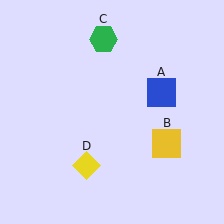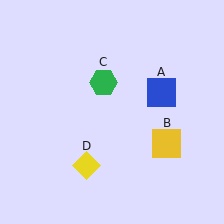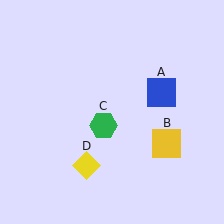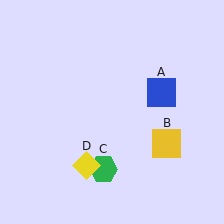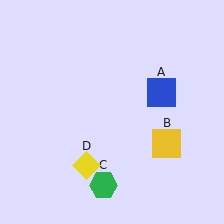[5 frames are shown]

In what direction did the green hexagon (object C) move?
The green hexagon (object C) moved down.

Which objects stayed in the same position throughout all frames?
Blue square (object A) and yellow square (object B) and yellow diamond (object D) remained stationary.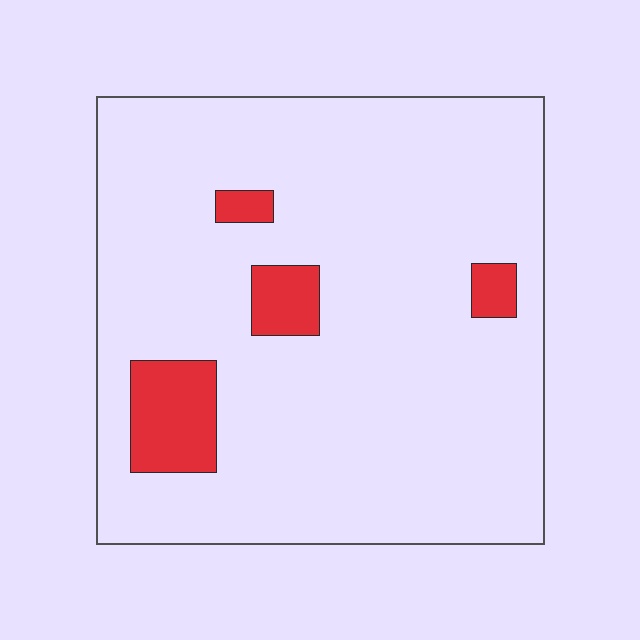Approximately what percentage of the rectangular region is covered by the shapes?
Approximately 10%.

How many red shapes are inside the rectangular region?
4.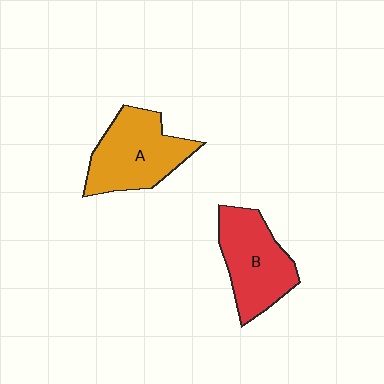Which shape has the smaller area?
Shape B (red).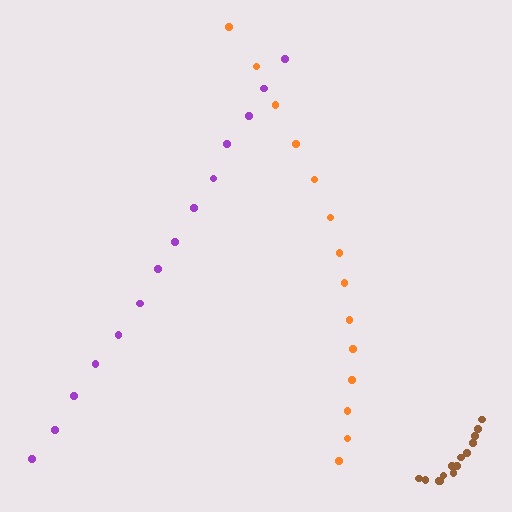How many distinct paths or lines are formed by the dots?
There are 3 distinct paths.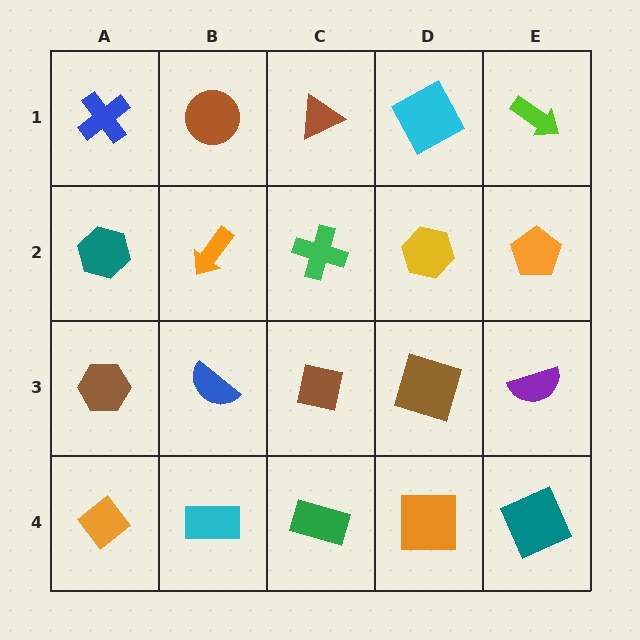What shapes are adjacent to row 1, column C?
A green cross (row 2, column C), a brown circle (row 1, column B), a cyan square (row 1, column D).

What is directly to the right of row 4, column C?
An orange square.